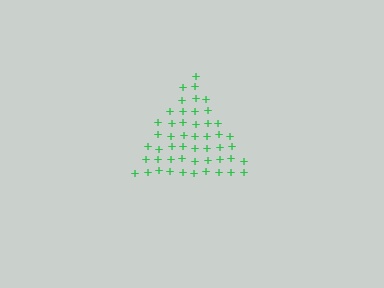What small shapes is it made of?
It is made of small plus signs.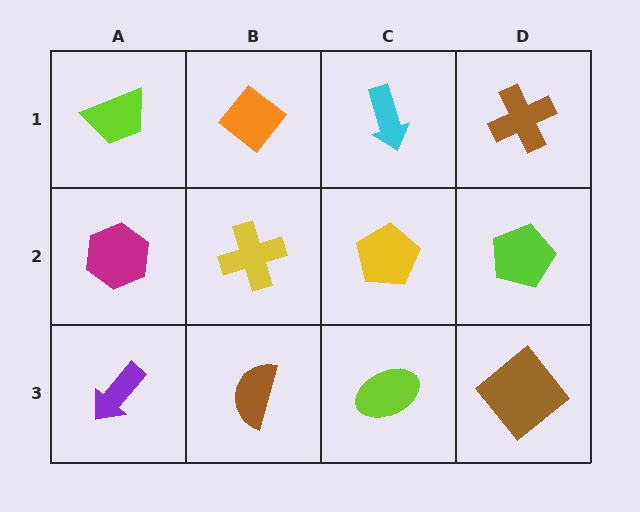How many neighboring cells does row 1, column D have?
2.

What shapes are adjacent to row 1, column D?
A lime pentagon (row 2, column D), a cyan arrow (row 1, column C).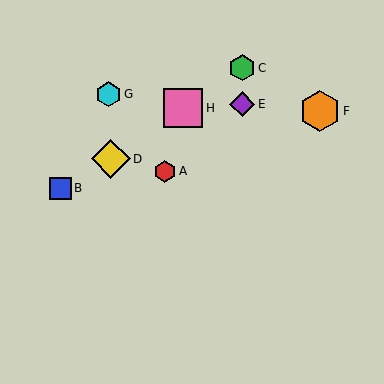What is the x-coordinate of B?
Object B is at x≈60.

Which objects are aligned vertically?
Objects C, E are aligned vertically.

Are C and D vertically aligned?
No, C is at x≈242 and D is at x≈111.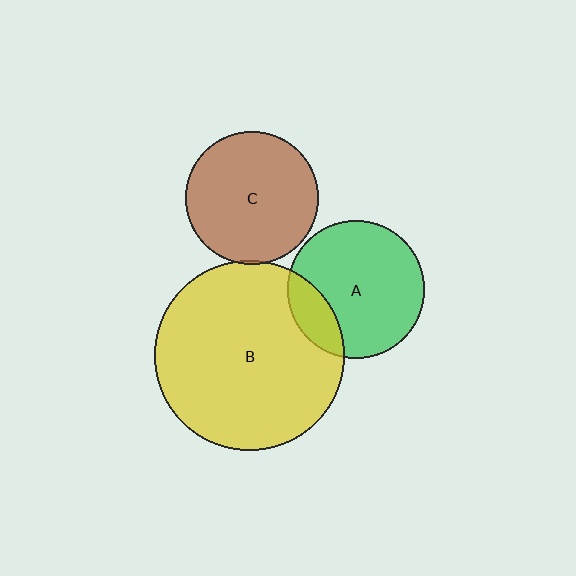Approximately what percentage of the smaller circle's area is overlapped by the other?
Approximately 20%.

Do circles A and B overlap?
Yes.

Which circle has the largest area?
Circle B (yellow).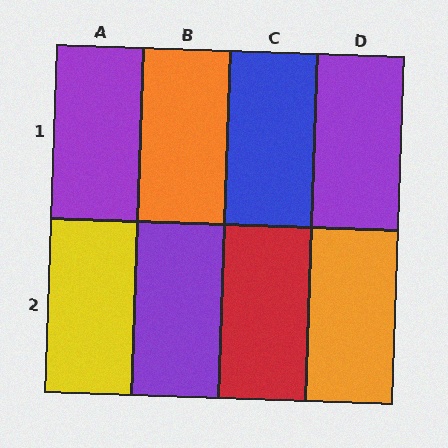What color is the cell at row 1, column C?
Blue.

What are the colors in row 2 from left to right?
Yellow, purple, red, orange.